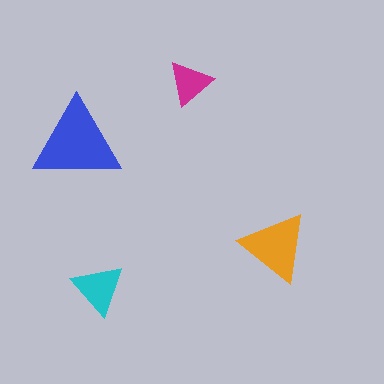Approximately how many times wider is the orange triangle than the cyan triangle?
About 1.5 times wider.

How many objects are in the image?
There are 4 objects in the image.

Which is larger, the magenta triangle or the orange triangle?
The orange one.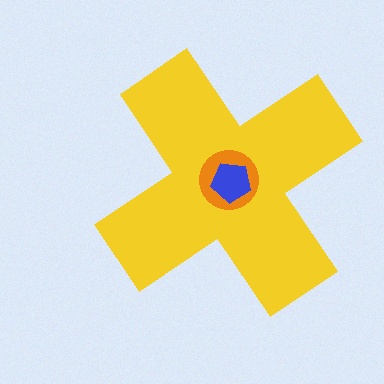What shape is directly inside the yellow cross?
The orange circle.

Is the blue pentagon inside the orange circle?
Yes.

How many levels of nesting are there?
3.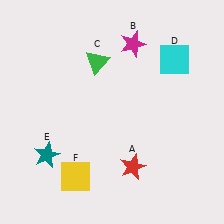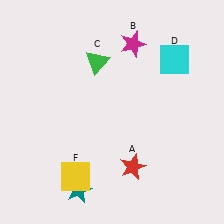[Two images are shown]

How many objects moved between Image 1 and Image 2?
1 object moved between the two images.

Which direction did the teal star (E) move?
The teal star (E) moved down.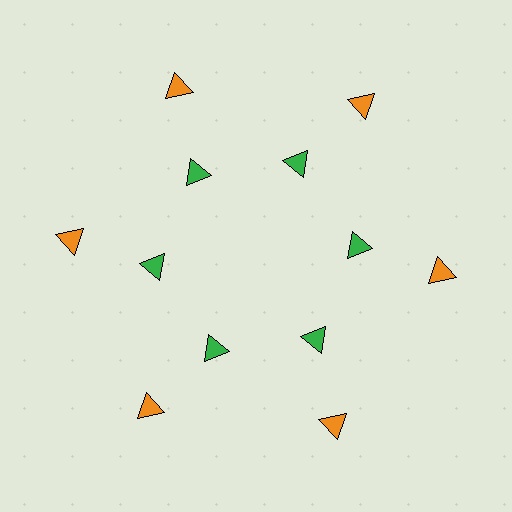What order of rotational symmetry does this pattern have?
This pattern has 6-fold rotational symmetry.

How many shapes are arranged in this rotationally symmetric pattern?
There are 12 shapes, arranged in 6 groups of 2.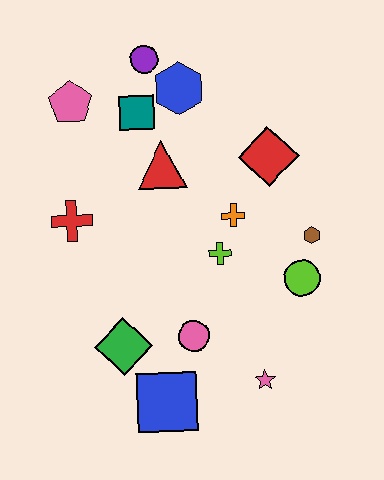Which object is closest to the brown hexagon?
The lime circle is closest to the brown hexagon.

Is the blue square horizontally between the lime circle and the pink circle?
No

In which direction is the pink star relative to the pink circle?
The pink star is to the right of the pink circle.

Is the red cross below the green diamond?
No